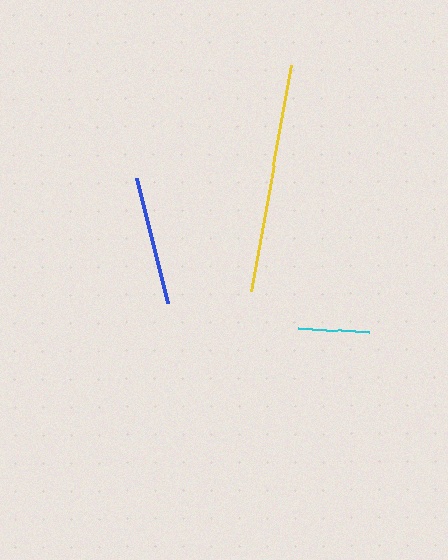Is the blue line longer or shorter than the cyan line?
The blue line is longer than the cyan line.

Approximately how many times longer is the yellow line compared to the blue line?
The yellow line is approximately 1.8 times the length of the blue line.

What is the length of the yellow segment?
The yellow segment is approximately 230 pixels long.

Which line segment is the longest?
The yellow line is the longest at approximately 230 pixels.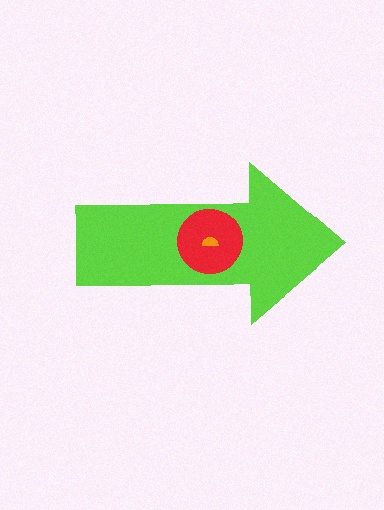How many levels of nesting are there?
3.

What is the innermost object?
The orange semicircle.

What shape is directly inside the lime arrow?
The red circle.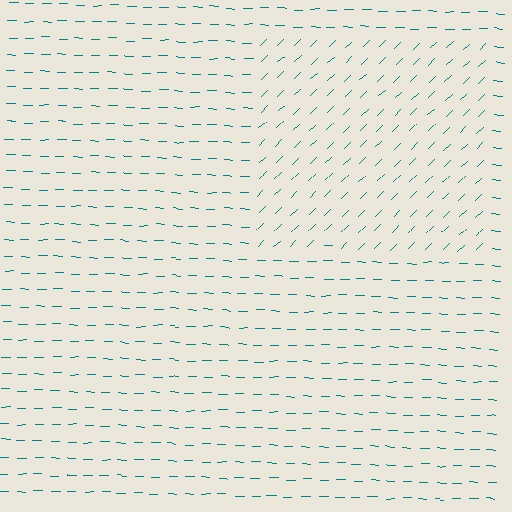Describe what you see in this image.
The image is filled with small teal line segments. A rectangle region in the image has lines oriented differently from the surrounding lines, creating a visible texture boundary.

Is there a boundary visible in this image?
Yes, there is a texture boundary formed by a change in line orientation.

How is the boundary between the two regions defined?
The boundary is defined purely by a change in line orientation (approximately 45 degrees difference). All lines are the same color and thickness.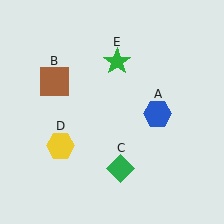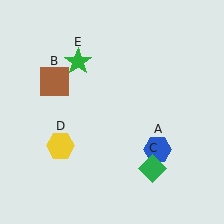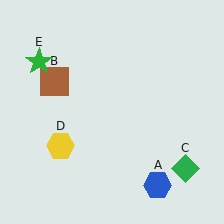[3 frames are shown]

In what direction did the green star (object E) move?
The green star (object E) moved left.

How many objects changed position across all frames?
3 objects changed position: blue hexagon (object A), green diamond (object C), green star (object E).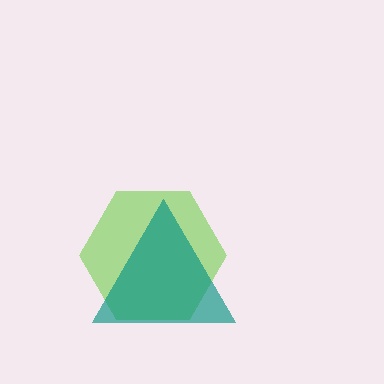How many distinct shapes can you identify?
There are 2 distinct shapes: a lime hexagon, a teal triangle.